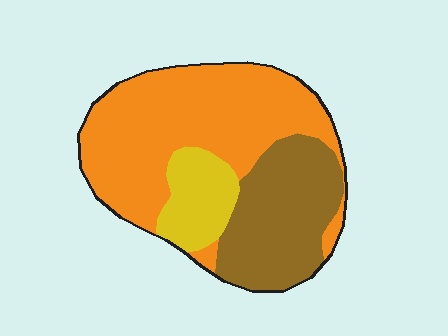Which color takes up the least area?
Yellow, at roughly 15%.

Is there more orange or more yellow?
Orange.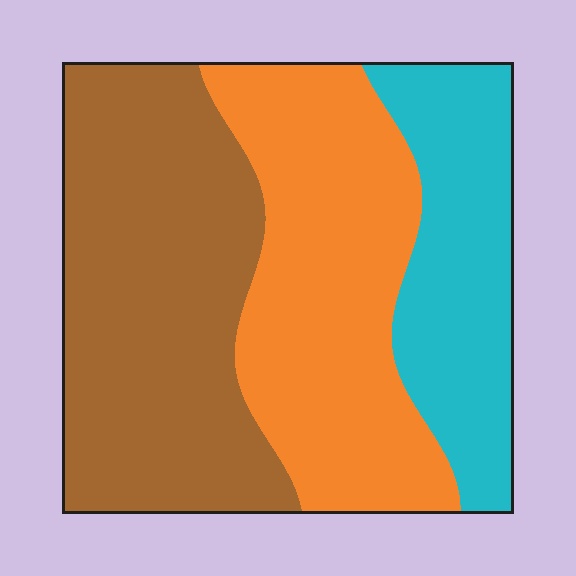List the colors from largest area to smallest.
From largest to smallest: brown, orange, cyan.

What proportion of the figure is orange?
Orange takes up about three eighths (3/8) of the figure.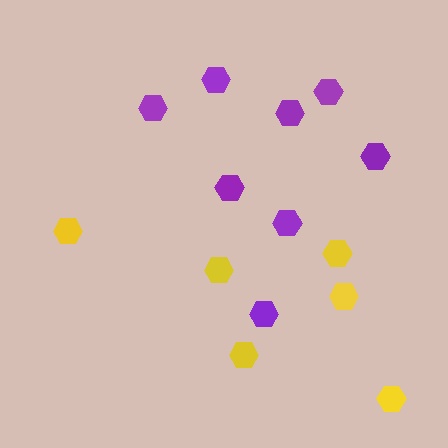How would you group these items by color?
There are 2 groups: one group of yellow hexagons (6) and one group of purple hexagons (8).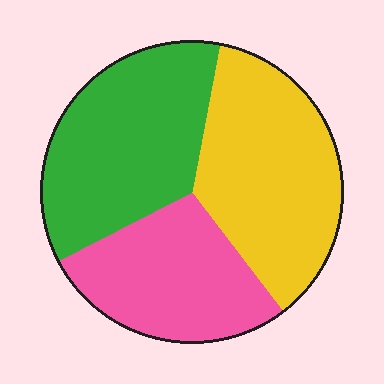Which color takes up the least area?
Pink, at roughly 30%.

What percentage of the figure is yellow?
Yellow covers roughly 35% of the figure.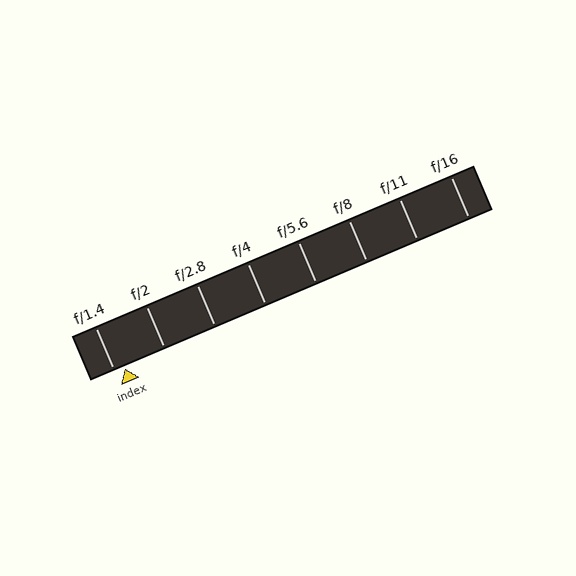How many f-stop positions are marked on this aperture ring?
There are 8 f-stop positions marked.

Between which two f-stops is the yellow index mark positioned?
The index mark is between f/1.4 and f/2.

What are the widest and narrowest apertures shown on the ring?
The widest aperture shown is f/1.4 and the narrowest is f/16.